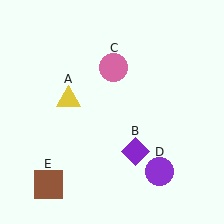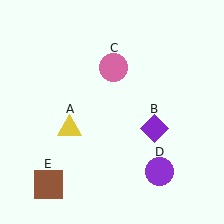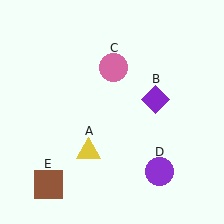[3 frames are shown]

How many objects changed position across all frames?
2 objects changed position: yellow triangle (object A), purple diamond (object B).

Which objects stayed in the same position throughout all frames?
Pink circle (object C) and purple circle (object D) and brown square (object E) remained stationary.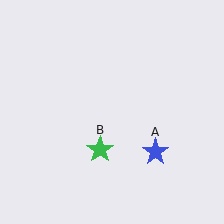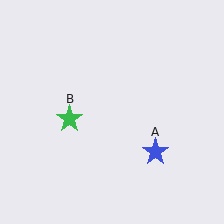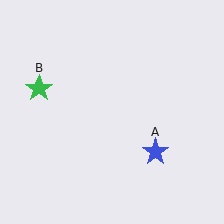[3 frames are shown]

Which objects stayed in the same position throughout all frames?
Blue star (object A) remained stationary.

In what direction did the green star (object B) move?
The green star (object B) moved up and to the left.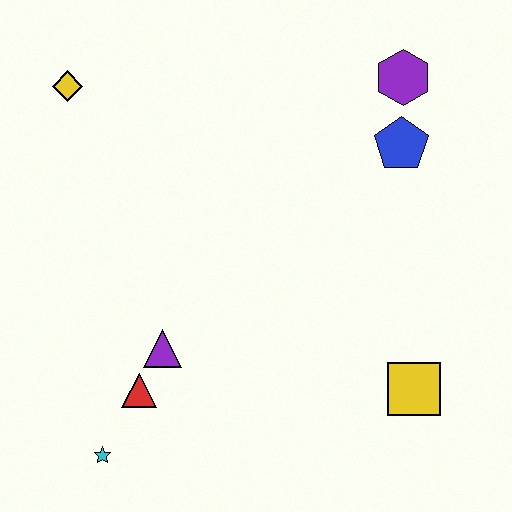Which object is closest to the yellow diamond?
The purple triangle is closest to the yellow diamond.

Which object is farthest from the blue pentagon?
The cyan star is farthest from the blue pentagon.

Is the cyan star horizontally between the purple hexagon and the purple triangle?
No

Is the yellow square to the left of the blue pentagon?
No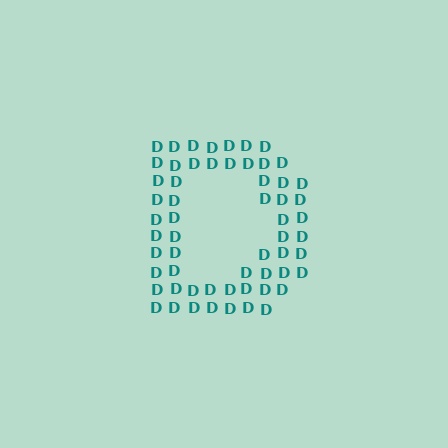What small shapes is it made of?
It is made of small letter D's.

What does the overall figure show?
The overall figure shows the letter D.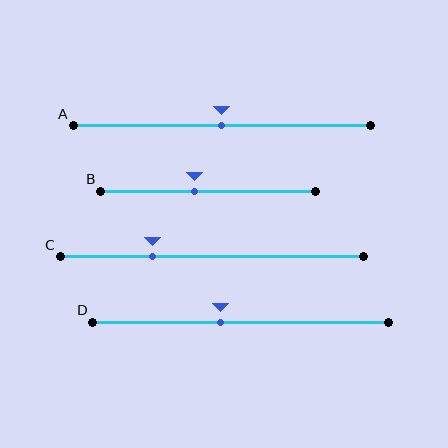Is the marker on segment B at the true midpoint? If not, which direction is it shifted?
No, the marker on segment B is shifted to the left by about 6% of the segment length.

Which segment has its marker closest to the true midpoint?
Segment A has its marker closest to the true midpoint.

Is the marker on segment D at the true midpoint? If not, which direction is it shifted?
No, the marker on segment D is shifted to the left by about 7% of the segment length.